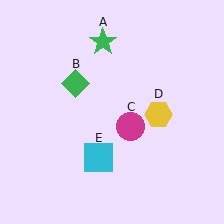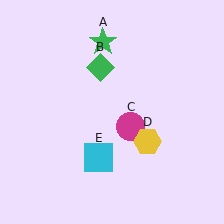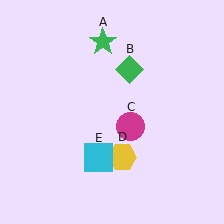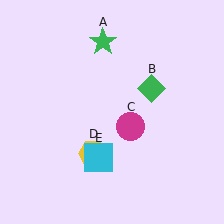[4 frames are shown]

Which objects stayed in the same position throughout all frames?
Green star (object A) and magenta circle (object C) and cyan square (object E) remained stationary.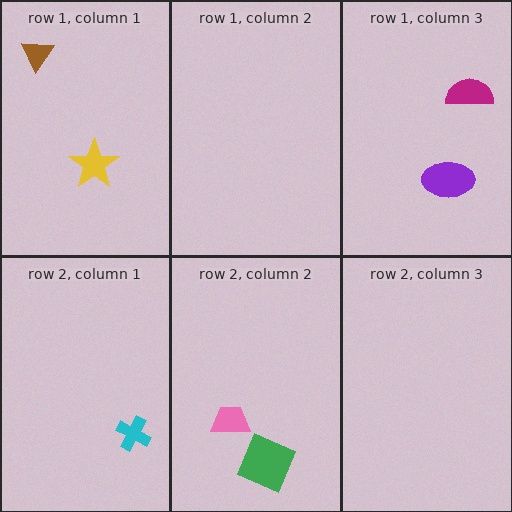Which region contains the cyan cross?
The row 2, column 1 region.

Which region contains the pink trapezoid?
The row 2, column 2 region.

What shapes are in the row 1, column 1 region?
The yellow star, the brown triangle.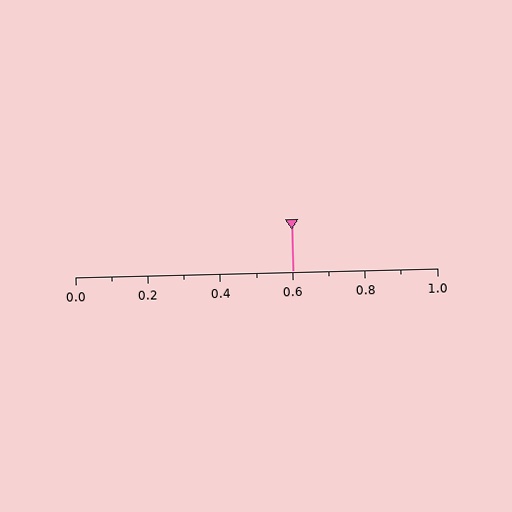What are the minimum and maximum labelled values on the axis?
The axis runs from 0.0 to 1.0.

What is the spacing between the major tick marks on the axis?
The major ticks are spaced 0.2 apart.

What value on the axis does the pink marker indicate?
The marker indicates approximately 0.6.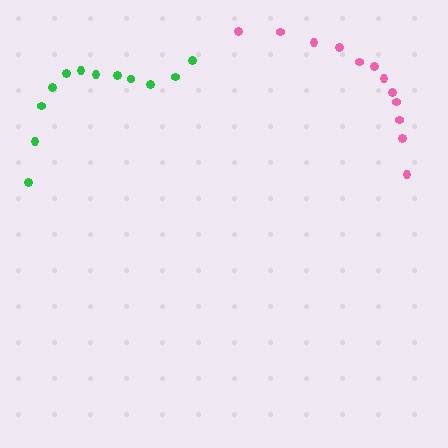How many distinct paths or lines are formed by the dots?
There are 2 distinct paths.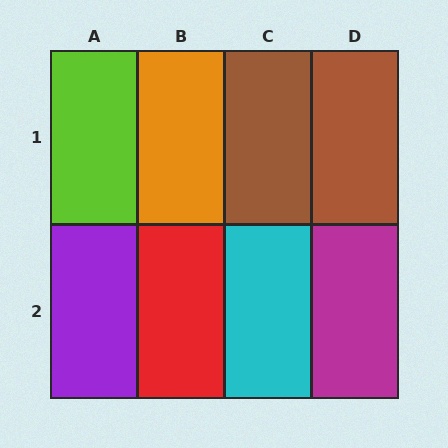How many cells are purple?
1 cell is purple.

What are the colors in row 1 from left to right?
Lime, orange, brown, brown.